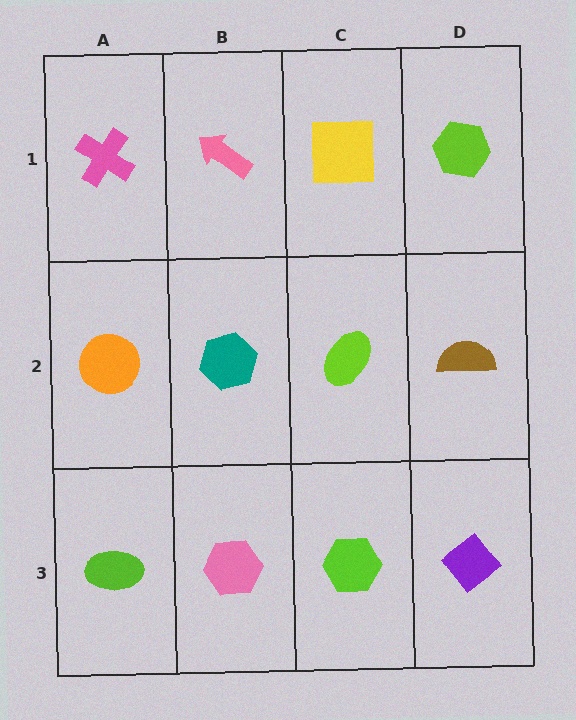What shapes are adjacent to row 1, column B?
A teal hexagon (row 2, column B), a pink cross (row 1, column A), a yellow square (row 1, column C).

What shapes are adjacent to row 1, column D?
A brown semicircle (row 2, column D), a yellow square (row 1, column C).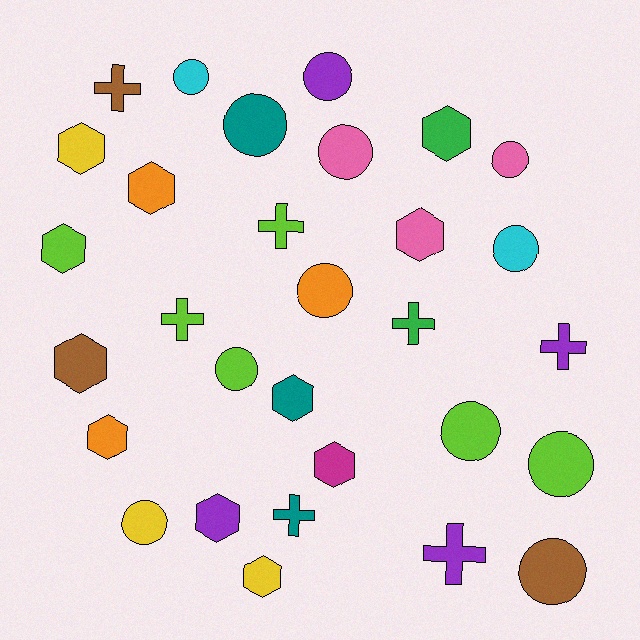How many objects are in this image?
There are 30 objects.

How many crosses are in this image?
There are 7 crosses.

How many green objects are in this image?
There are 2 green objects.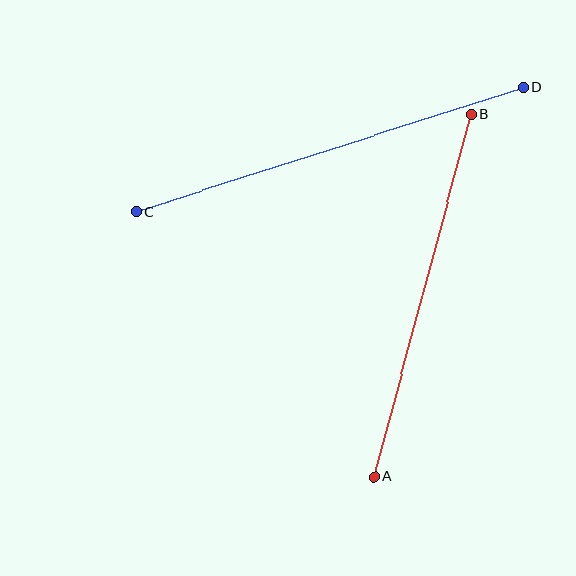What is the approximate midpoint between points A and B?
The midpoint is at approximately (423, 296) pixels.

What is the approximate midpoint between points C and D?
The midpoint is at approximately (329, 149) pixels.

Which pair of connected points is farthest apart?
Points C and D are farthest apart.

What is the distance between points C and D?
The distance is approximately 407 pixels.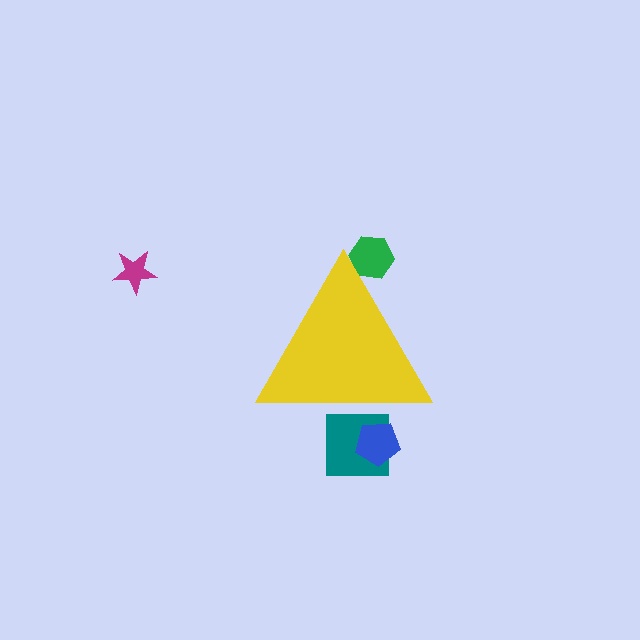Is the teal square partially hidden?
Yes, the teal square is partially hidden behind the yellow triangle.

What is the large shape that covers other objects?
A yellow triangle.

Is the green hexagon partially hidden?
Yes, the green hexagon is partially hidden behind the yellow triangle.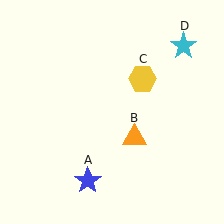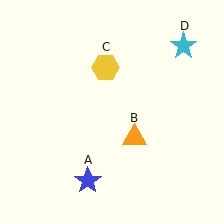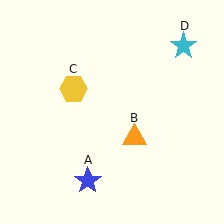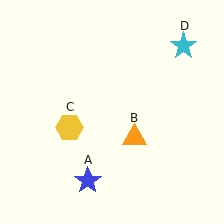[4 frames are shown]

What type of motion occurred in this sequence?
The yellow hexagon (object C) rotated counterclockwise around the center of the scene.